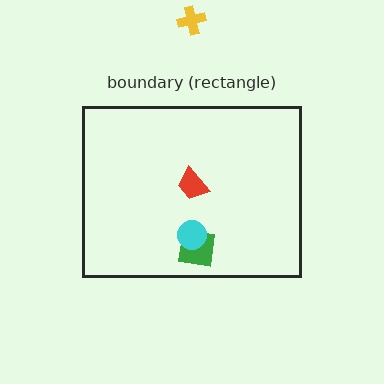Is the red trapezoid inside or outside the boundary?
Inside.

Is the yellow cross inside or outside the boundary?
Outside.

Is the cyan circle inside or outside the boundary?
Inside.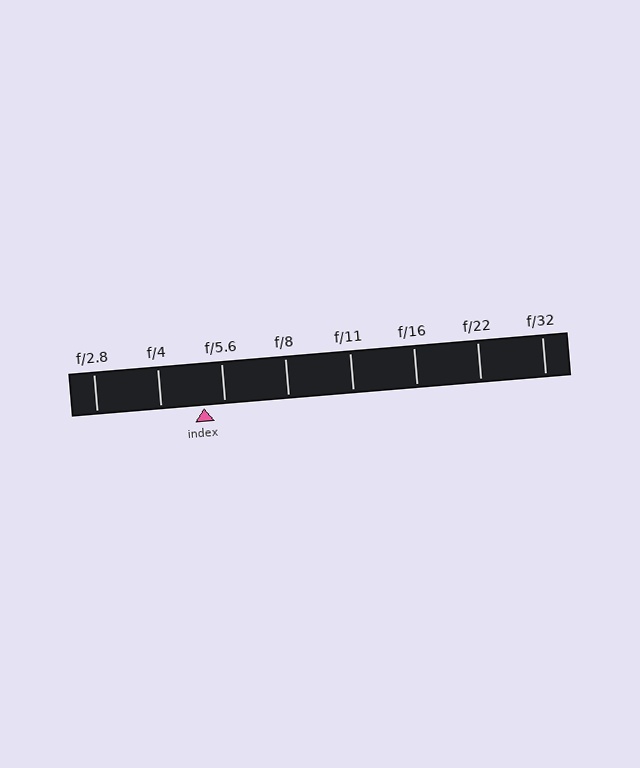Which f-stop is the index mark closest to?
The index mark is closest to f/5.6.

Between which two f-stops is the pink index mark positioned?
The index mark is between f/4 and f/5.6.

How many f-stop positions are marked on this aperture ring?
There are 8 f-stop positions marked.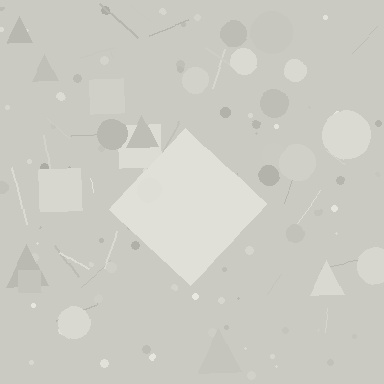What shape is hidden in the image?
A diamond is hidden in the image.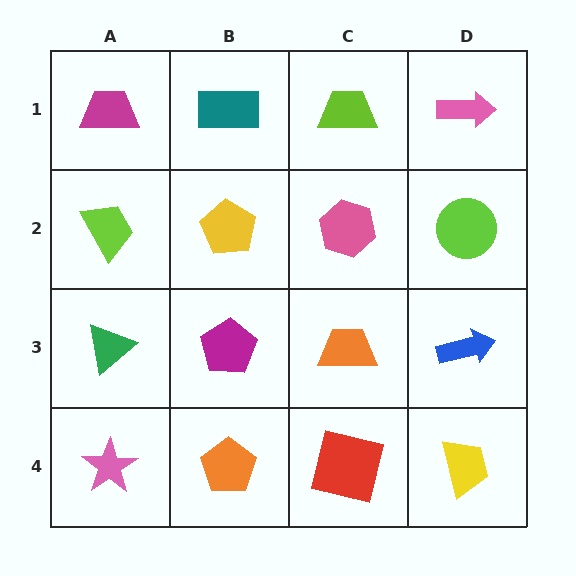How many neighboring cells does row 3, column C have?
4.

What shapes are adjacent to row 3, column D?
A lime circle (row 2, column D), a yellow trapezoid (row 4, column D), an orange trapezoid (row 3, column C).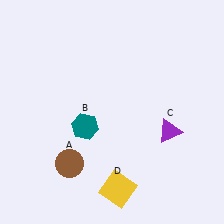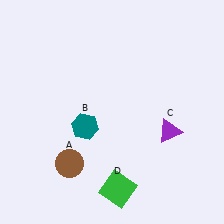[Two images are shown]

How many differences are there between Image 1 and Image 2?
There is 1 difference between the two images.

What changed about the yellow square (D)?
In Image 1, D is yellow. In Image 2, it changed to green.